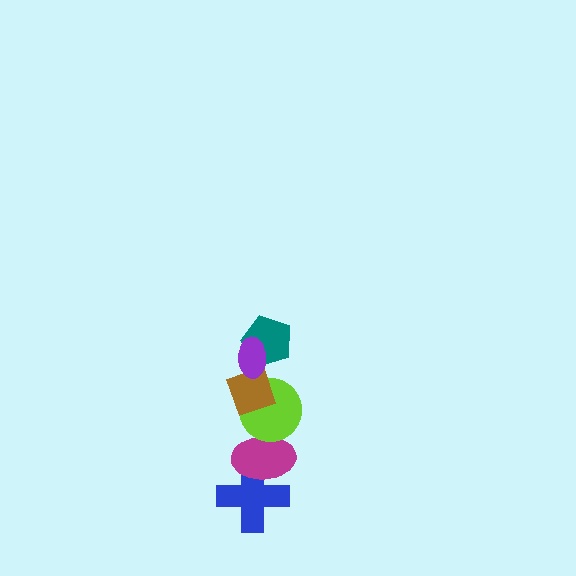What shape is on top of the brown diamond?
The teal pentagon is on top of the brown diamond.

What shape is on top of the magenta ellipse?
The lime circle is on top of the magenta ellipse.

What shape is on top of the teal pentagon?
The purple ellipse is on top of the teal pentagon.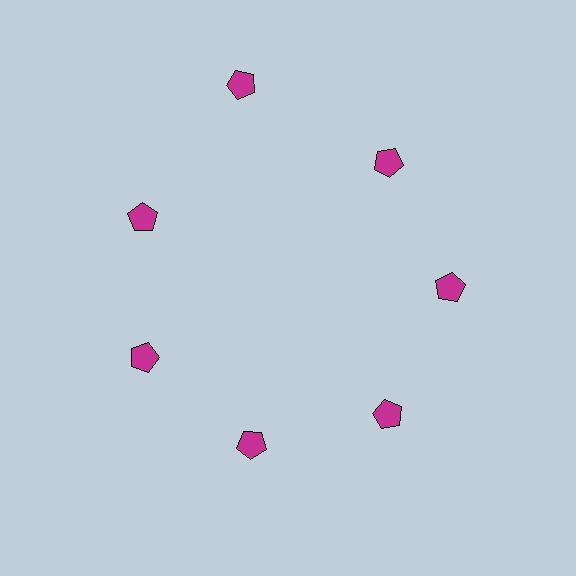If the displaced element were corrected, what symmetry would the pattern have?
It would have 7-fold rotational symmetry — the pattern would map onto itself every 51 degrees.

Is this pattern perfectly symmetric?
No. The 7 magenta pentagons are arranged in a ring, but one element near the 12 o'clock position is pushed outward from the center, breaking the 7-fold rotational symmetry.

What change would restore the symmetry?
The symmetry would be restored by moving it inward, back onto the ring so that all 7 pentagons sit at equal angles and equal distance from the center.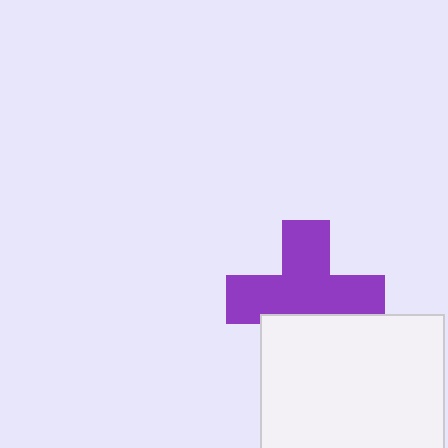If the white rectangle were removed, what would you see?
You would see the complete purple cross.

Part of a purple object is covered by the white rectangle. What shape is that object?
It is a cross.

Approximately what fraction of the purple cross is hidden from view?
Roughly 30% of the purple cross is hidden behind the white rectangle.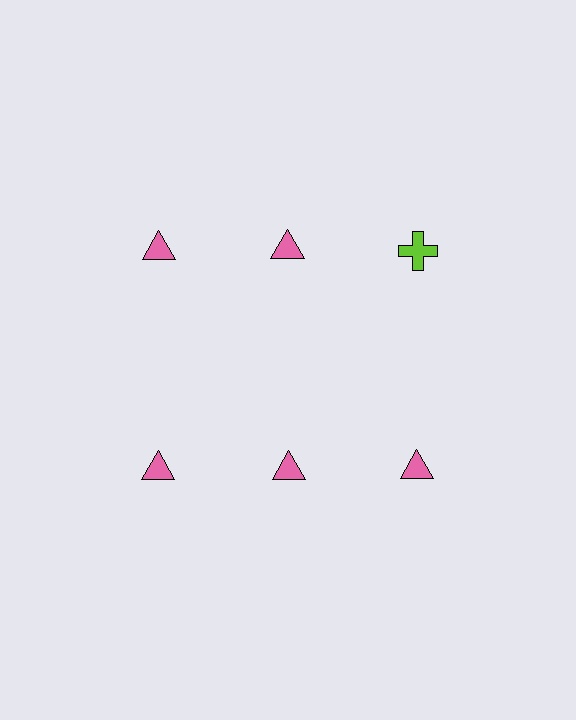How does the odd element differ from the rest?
It differs in both color (lime instead of pink) and shape (cross instead of triangle).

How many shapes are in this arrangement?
There are 6 shapes arranged in a grid pattern.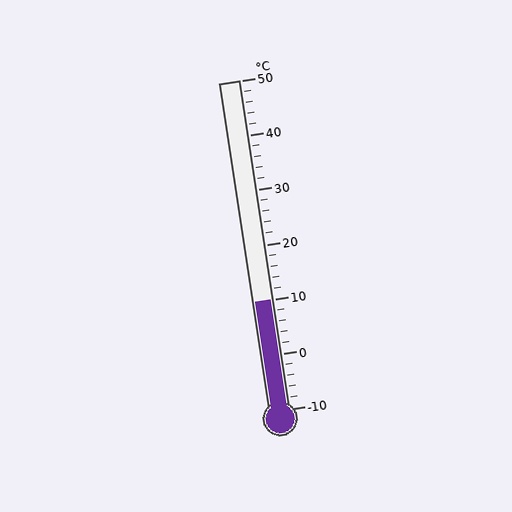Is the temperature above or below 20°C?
The temperature is below 20°C.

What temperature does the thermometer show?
The thermometer shows approximately 10°C.